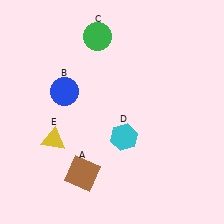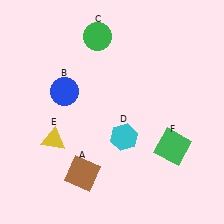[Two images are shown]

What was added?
A green square (F) was added in Image 2.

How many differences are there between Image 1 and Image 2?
There is 1 difference between the two images.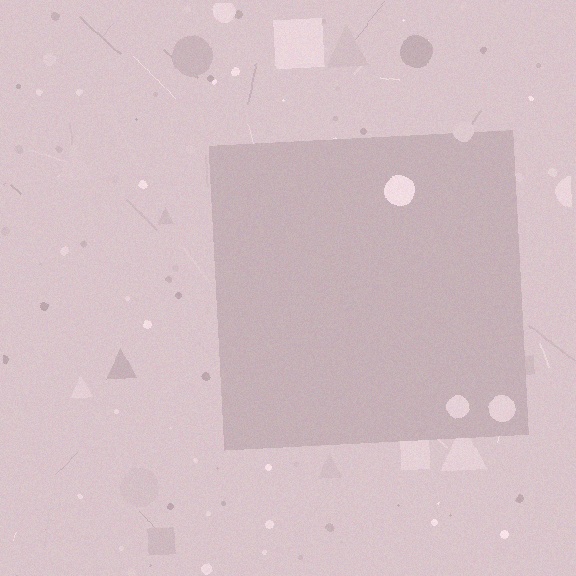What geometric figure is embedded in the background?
A square is embedded in the background.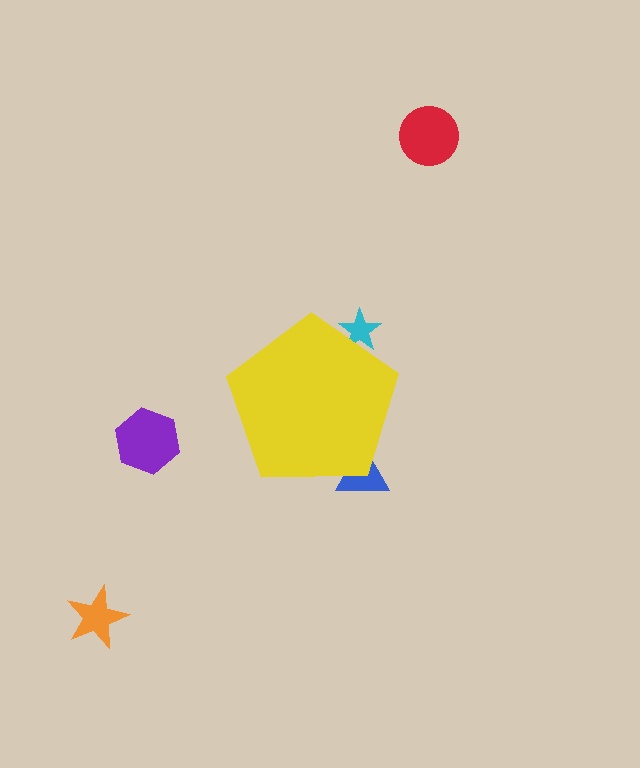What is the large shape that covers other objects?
A yellow pentagon.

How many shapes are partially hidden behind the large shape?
2 shapes are partially hidden.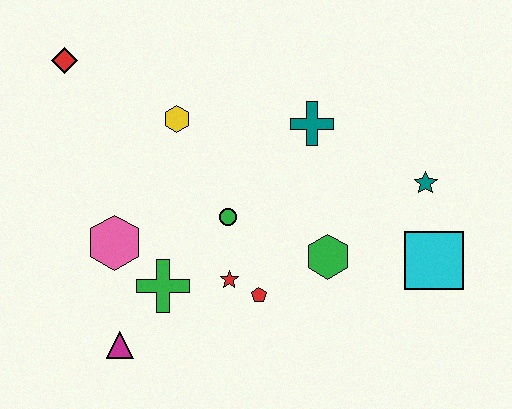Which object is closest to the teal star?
The cyan square is closest to the teal star.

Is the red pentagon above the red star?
No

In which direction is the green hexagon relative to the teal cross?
The green hexagon is below the teal cross.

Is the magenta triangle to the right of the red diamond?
Yes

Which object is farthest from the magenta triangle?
The teal star is farthest from the magenta triangle.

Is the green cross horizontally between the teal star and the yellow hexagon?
No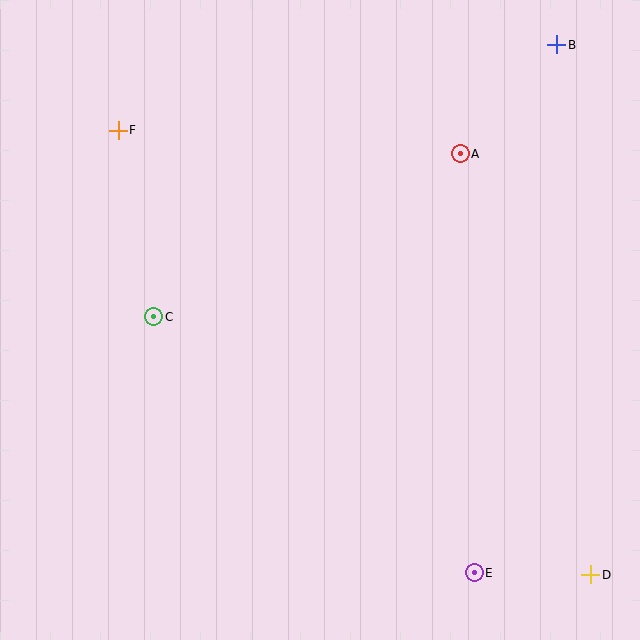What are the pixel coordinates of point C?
Point C is at (154, 317).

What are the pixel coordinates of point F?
Point F is at (118, 130).